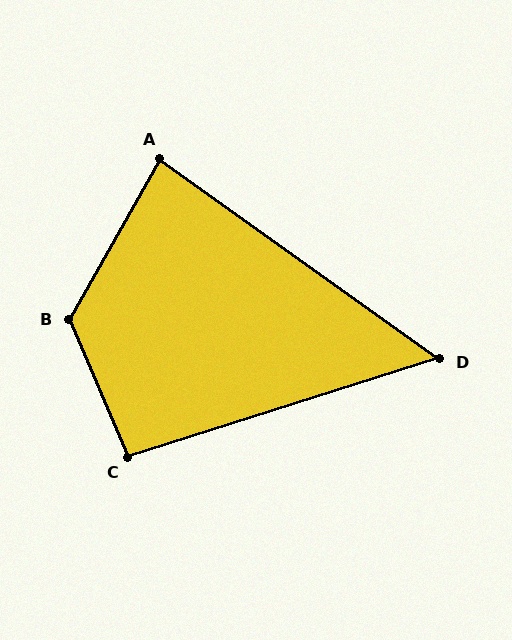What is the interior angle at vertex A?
Approximately 84 degrees (acute).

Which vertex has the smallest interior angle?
D, at approximately 53 degrees.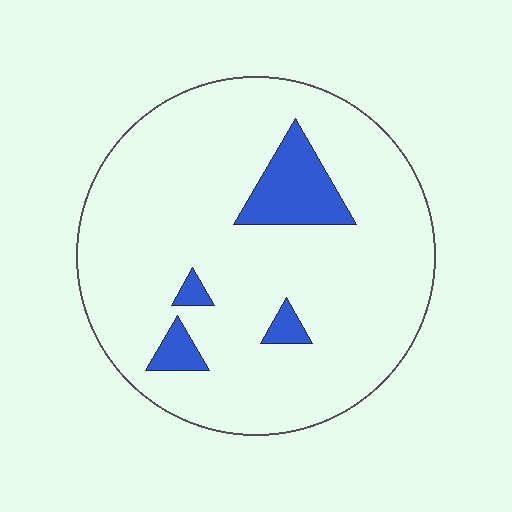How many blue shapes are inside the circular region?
4.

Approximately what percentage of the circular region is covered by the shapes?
Approximately 10%.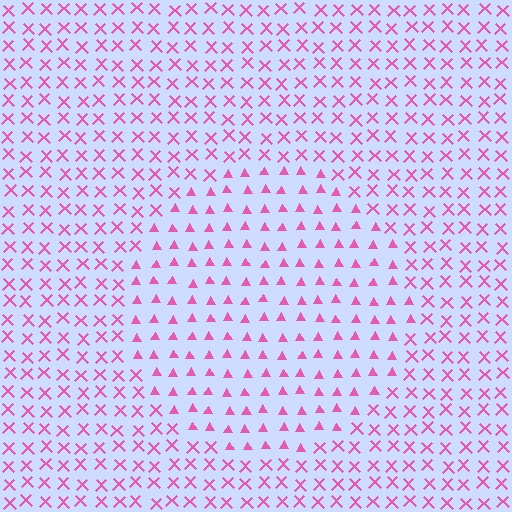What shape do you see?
I see a circle.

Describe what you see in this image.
The image is filled with small pink elements arranged in a uniform grid. A circle-shaped region contains triangles, while the surrounding area contains X marks. The boundary is defined purely by the change in element shape.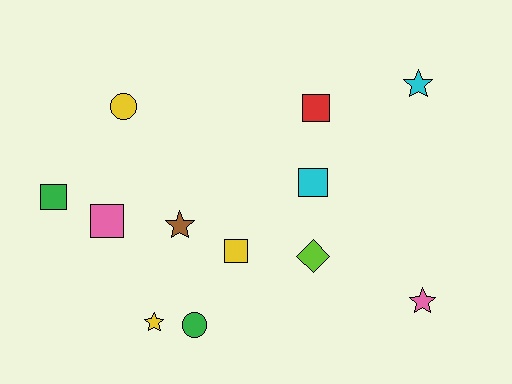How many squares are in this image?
There are 5 squares.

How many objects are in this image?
There are 12 objects.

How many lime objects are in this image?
There is 1 lime object.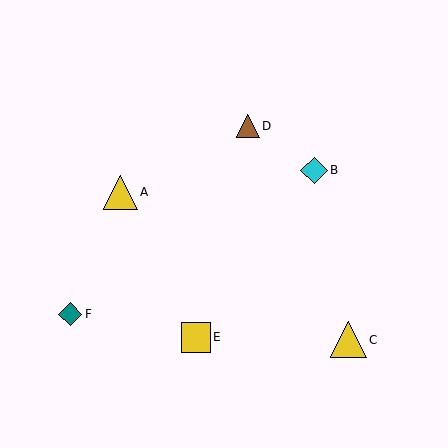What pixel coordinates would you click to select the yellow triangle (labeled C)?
Click at (349, 340) to select the yellow triangle C.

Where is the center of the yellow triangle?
The center of the yellow triangle is at (120, 192).